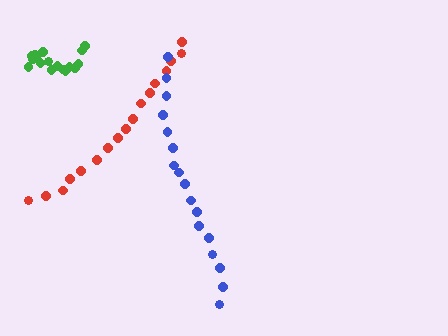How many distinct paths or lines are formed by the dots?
There are 3 distinct paths.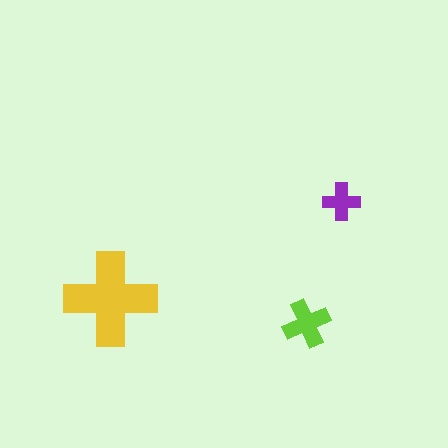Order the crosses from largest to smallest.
the yellow one, the lime one, the purple one.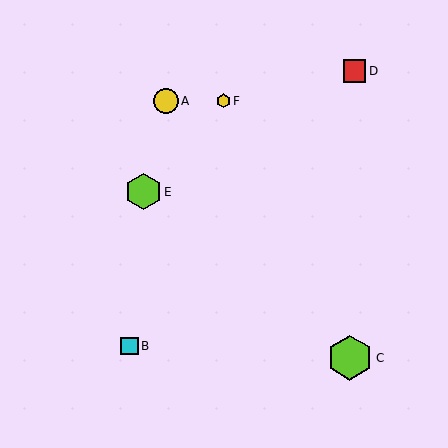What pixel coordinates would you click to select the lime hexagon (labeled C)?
Click at (350, 358) to select the lime hexagon C.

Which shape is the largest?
The lime hexagon (labeled C) is the largest.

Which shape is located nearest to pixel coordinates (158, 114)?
The yellow circle (labeled A) at (166, 101) is nearest to that location.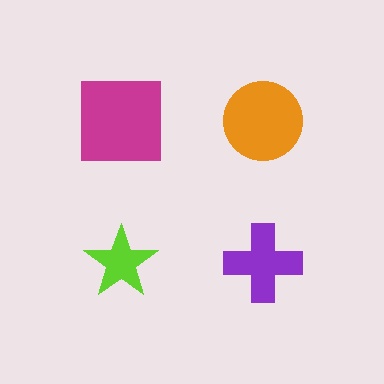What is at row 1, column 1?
A magenta square.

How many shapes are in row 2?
2 shapes.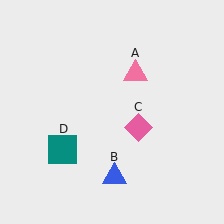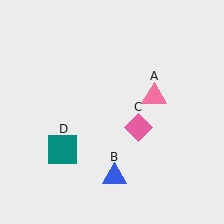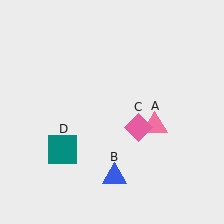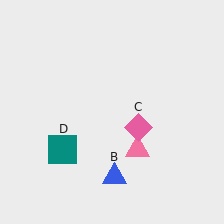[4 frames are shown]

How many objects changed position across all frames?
1 object changed position: pink triangle (object A).